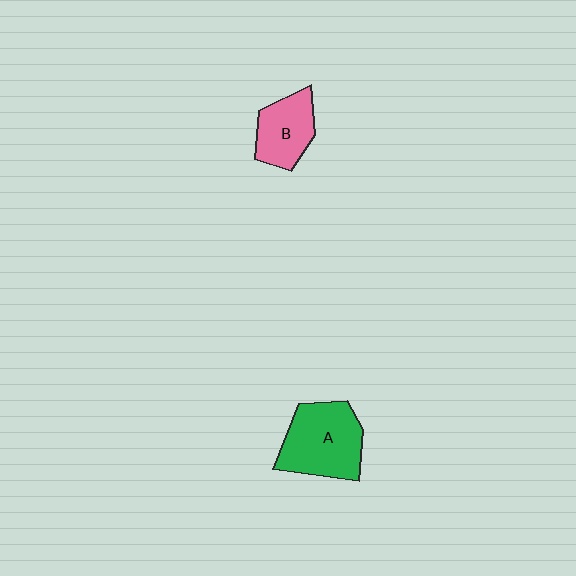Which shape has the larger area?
Shape A (green).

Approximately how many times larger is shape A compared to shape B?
Approximately 1.5 times.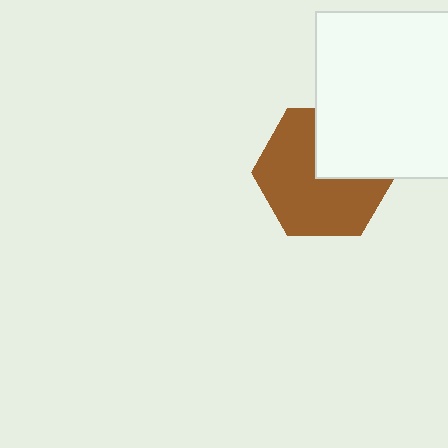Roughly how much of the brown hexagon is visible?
Most of it is visible (roughly 67%).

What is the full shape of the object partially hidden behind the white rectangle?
The partially hidden object is a brown hexagon.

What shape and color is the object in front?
The object in front is a white rectangle.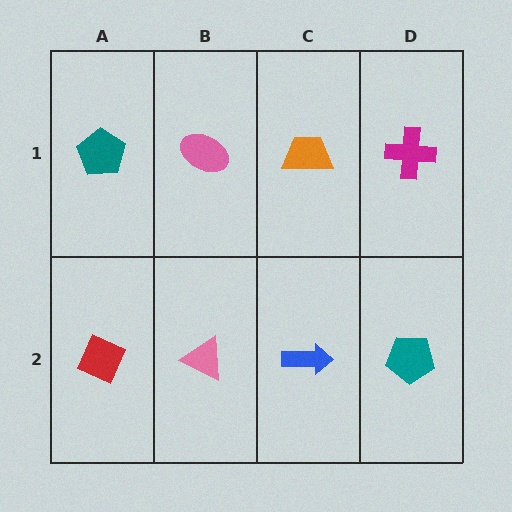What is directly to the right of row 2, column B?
A blue arrow.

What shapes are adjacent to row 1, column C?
A blue arrow (row 2, column C), a pink ellipse (row 1, column B), a magenta cross (row 1, column D).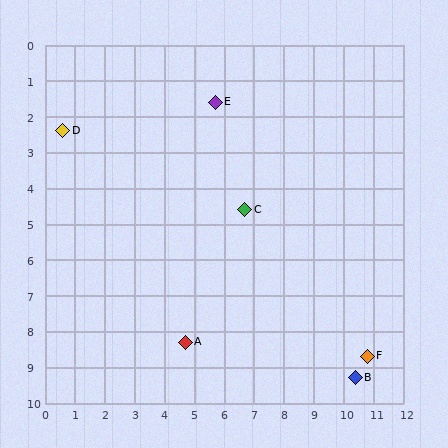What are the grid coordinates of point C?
Point C is at approximately (6.7, 4.6).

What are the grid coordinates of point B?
Point B is at approximately (10.4, 9.3).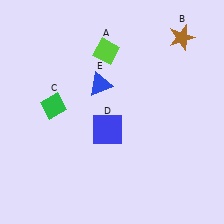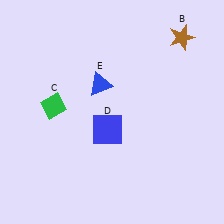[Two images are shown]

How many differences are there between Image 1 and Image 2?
There is 1 difference between the two images.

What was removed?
The lime diamond (A) was removed in Image 2.